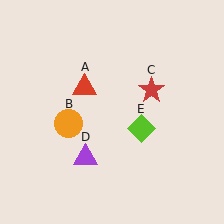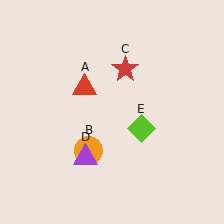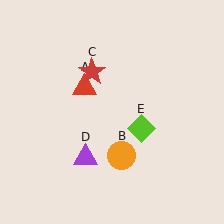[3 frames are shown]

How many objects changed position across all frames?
2 objects changed position: orange circle (object B), red star (object C).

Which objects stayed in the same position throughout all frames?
Red triangle (object A) and purple triangle (object D) and lime diamond (object E) remained stationary.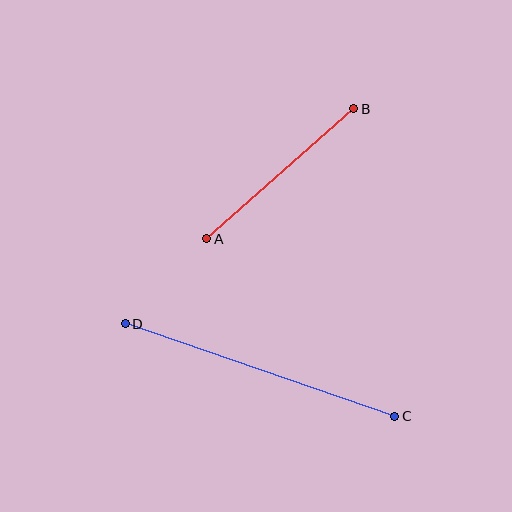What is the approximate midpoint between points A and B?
The midpoint is at approximately (280, 174) pixels.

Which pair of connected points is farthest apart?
Points C and D are farthest apart.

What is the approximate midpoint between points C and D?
The midpoint is at approximately (260, 370) pixels.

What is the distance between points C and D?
The distance is approximately 285 pixels.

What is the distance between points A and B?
The distance is approximately 196 pixels.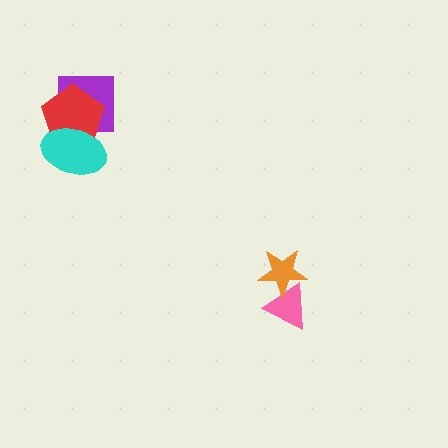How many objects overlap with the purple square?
2 objects overlap with the purple square.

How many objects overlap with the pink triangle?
1 object overlaps with the pink triangle.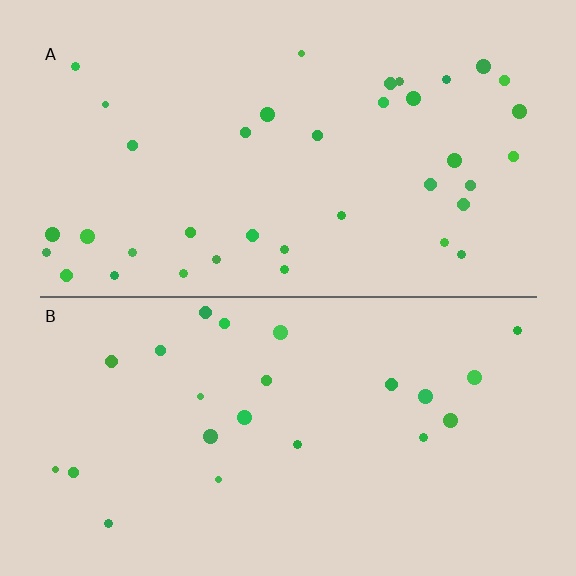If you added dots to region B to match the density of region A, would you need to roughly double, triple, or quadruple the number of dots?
Approximately double.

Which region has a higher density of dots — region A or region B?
A (the top).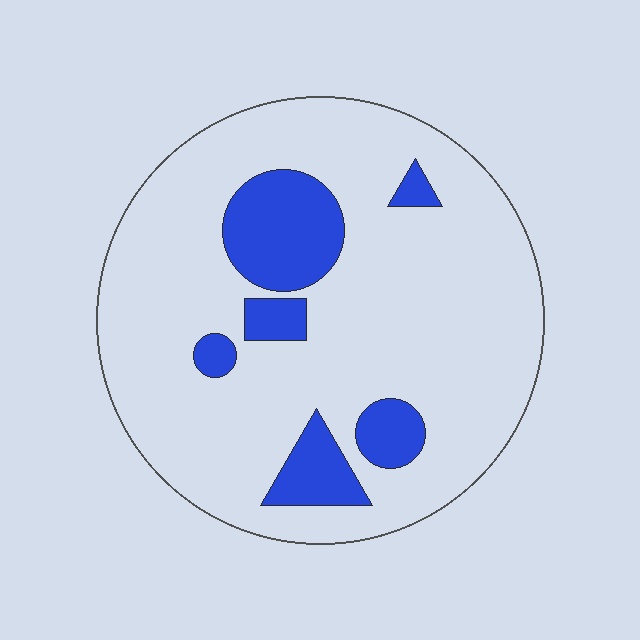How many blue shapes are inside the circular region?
6.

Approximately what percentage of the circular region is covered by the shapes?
Approximately 15%.